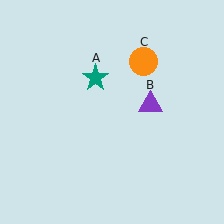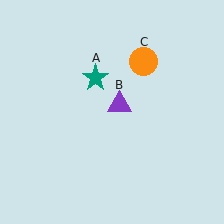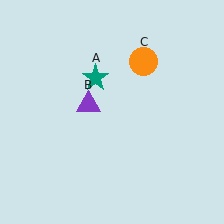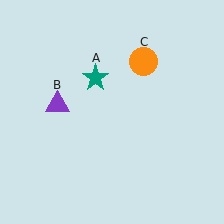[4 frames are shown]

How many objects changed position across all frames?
1 object changed position: purple triangle (object B).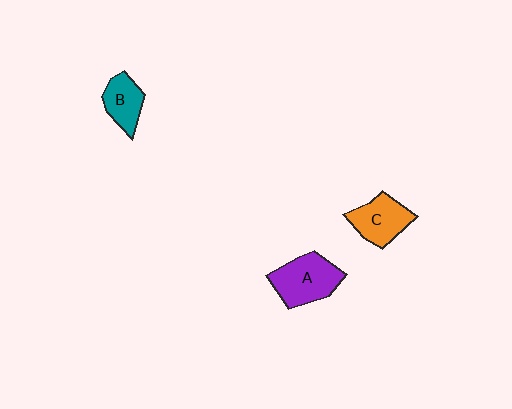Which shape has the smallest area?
Shape B (teal).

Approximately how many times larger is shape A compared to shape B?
Approximately 1.6 times.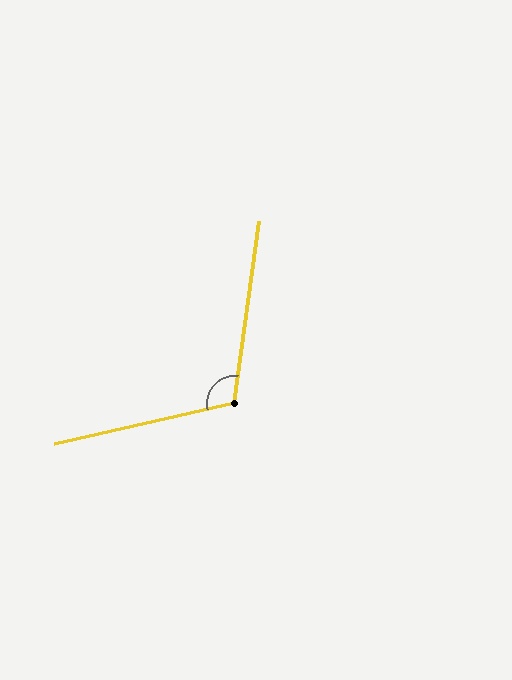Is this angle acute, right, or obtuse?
It is obtuse.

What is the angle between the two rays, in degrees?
Approximately 110 degrees.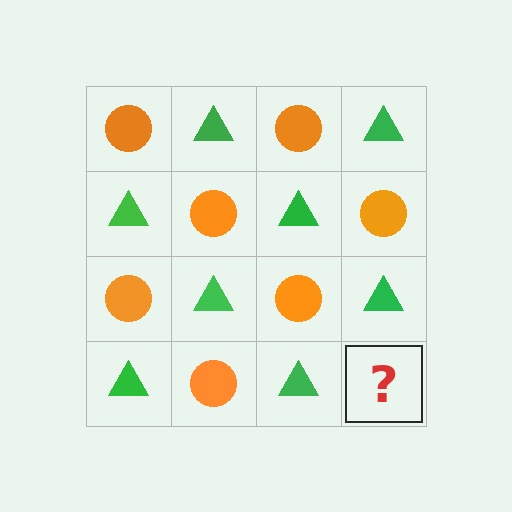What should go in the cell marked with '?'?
The missing cell should contain an orange circle.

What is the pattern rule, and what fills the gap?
The rule is that it alternates orange circle and green triangle in a checkerboard pattern. The gap should be filled with an orange circle.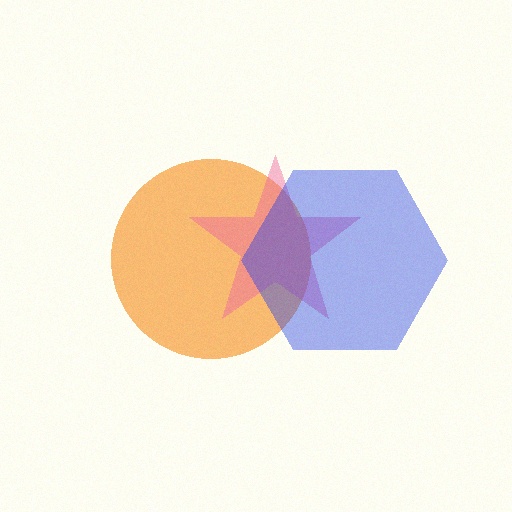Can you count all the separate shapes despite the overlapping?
Yes, there are 3 separate shapes.